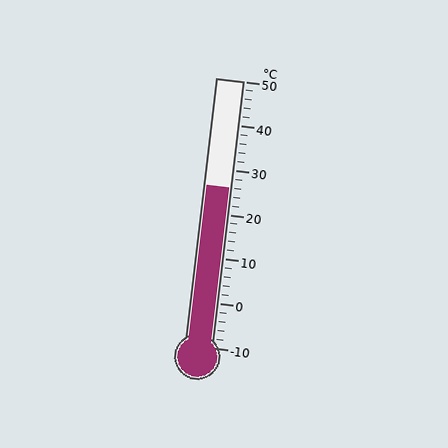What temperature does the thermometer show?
The thermometer shows approximately 26°C.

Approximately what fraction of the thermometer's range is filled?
The thermometer is filled to approximately 60% of its range.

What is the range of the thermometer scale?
The thermometer scale ranges from -10°C to 50°C.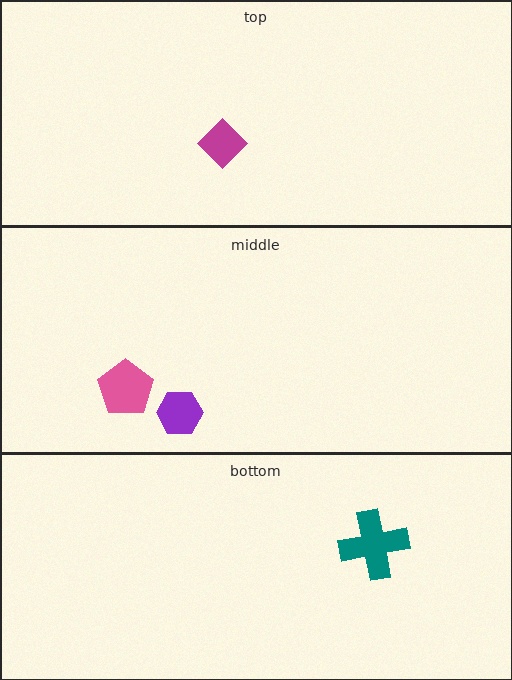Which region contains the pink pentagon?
The middle region.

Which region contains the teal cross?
The bottom region.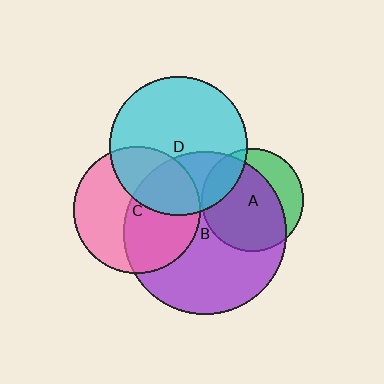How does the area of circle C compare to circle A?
Approximately 1.5 times.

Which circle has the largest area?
Circle B (purple).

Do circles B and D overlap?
Yes.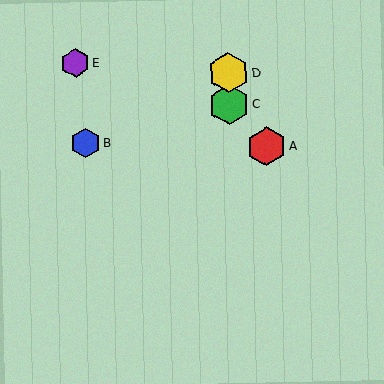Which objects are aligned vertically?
Objects C, D are aligned vertically.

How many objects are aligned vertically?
2 objects (C, D) are aligned vertically.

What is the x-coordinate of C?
Object C is at x≈229.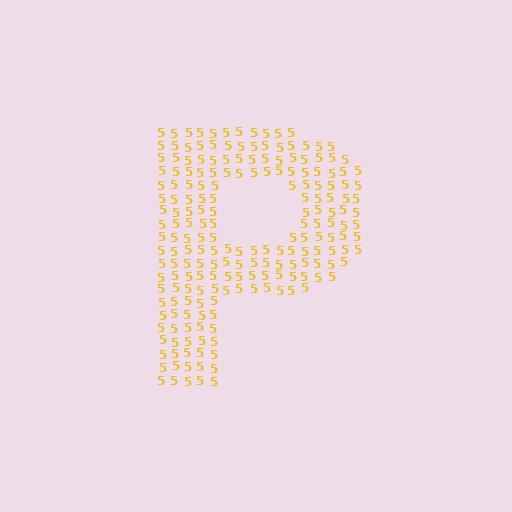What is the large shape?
The large shape is the letter P.